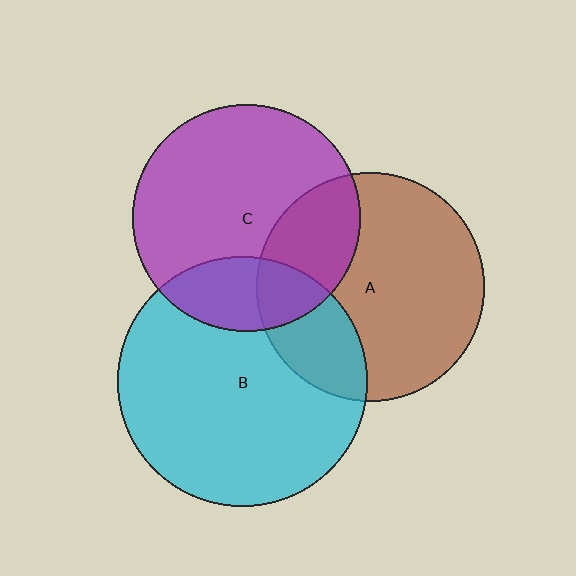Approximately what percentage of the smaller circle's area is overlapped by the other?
Approximately 25%.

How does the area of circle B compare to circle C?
Approximately 1.2 times.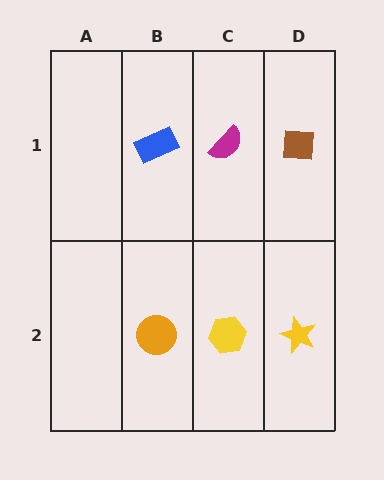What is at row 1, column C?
A magenta semicircle.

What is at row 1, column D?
A brown square.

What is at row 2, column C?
A yellow hexagon.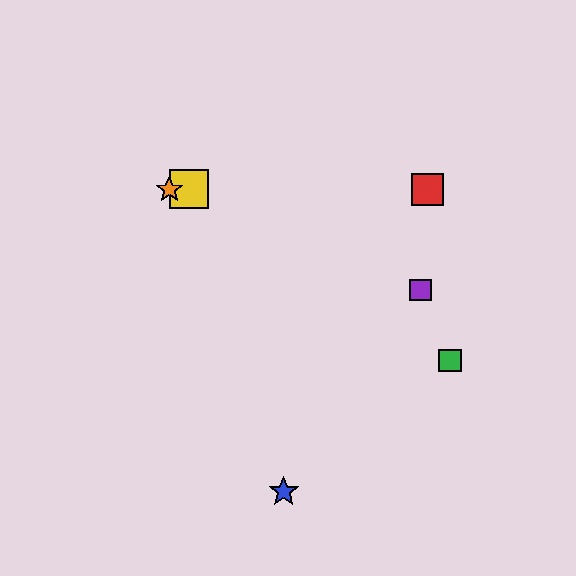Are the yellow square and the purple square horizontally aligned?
No, the yellow square is at y≈189 and the purple square is at y≈290.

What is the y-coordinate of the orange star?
The orange star is at y≈189.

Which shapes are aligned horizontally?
The red square, the yellow square, the orange star are aligned horizontally.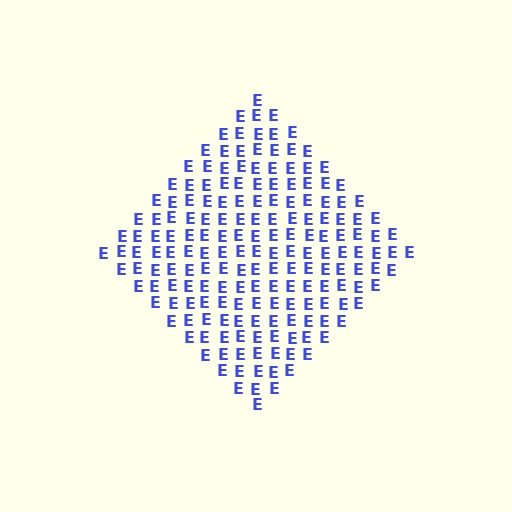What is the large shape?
The large shape is a diamond.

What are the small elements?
The small elements are letter E's.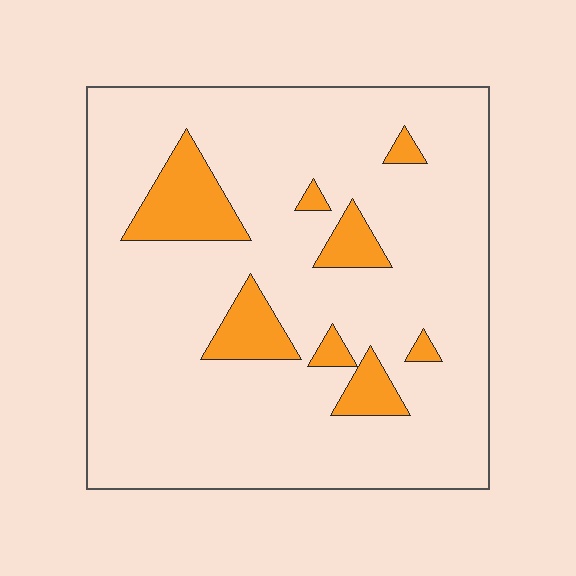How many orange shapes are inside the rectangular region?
8.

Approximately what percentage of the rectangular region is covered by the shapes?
Approximately 15%.